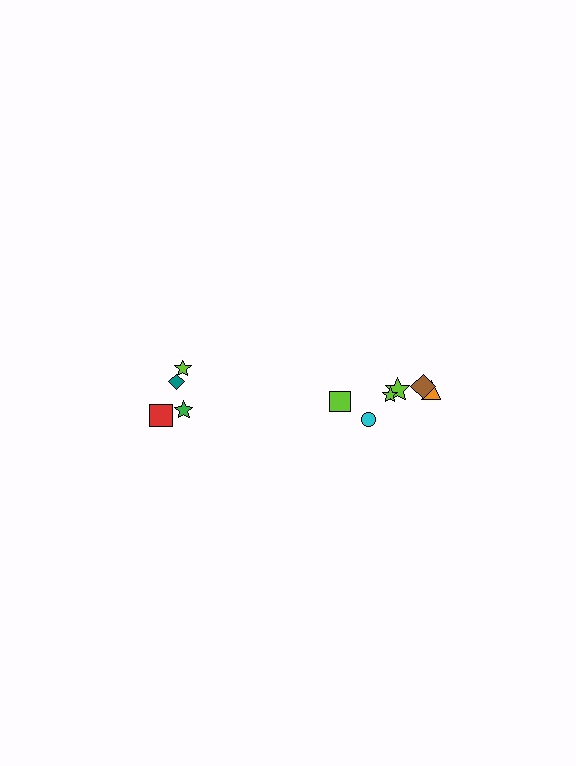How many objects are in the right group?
There are 6 objects.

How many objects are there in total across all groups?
There are 10 objects.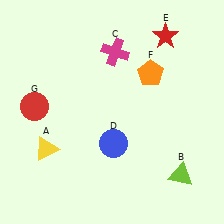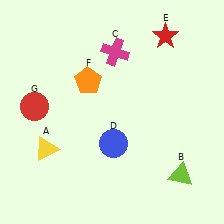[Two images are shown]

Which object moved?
The orange pentagon (F) moved left.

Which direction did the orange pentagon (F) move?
The orange pentagon (F) moved left.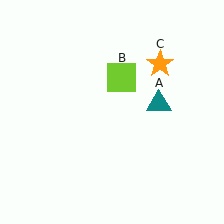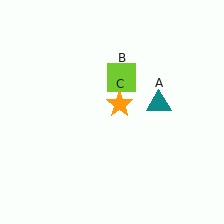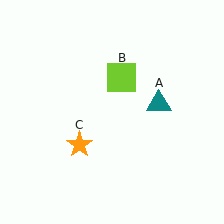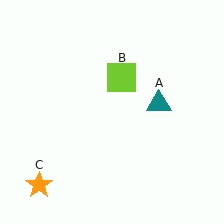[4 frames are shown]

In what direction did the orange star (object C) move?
The orange star (object C) moved down and to the left.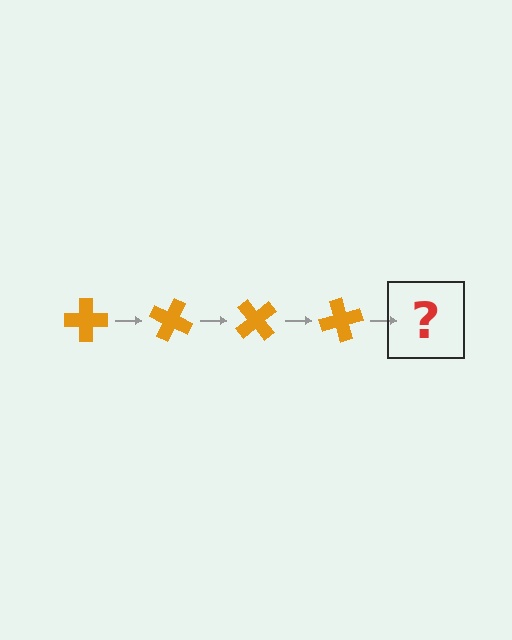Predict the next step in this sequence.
The next step is an orange cross rotated 100 degrees.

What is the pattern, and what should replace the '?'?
The pattern is that the cross rotates 25 degrees each step. The '?' should be an orange cross rotated 100 degrees.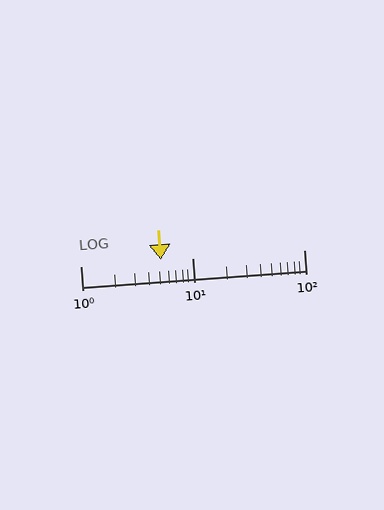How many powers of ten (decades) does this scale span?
The scale spans 2 decades, from 1 to 100.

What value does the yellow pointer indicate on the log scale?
The pointer indicates approximately 5.2.